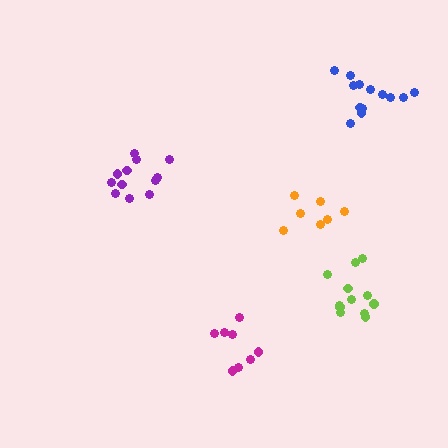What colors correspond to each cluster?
The clusters are colored: lime, purple, blue, orange, magenta.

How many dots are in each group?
Group 1: 12 dots, Group 2: 12 dots, Group 3: 13 dots, Group 4: 7 dots, Group 5: 8 dots (52 total).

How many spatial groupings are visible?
There are 5 spatial groupings.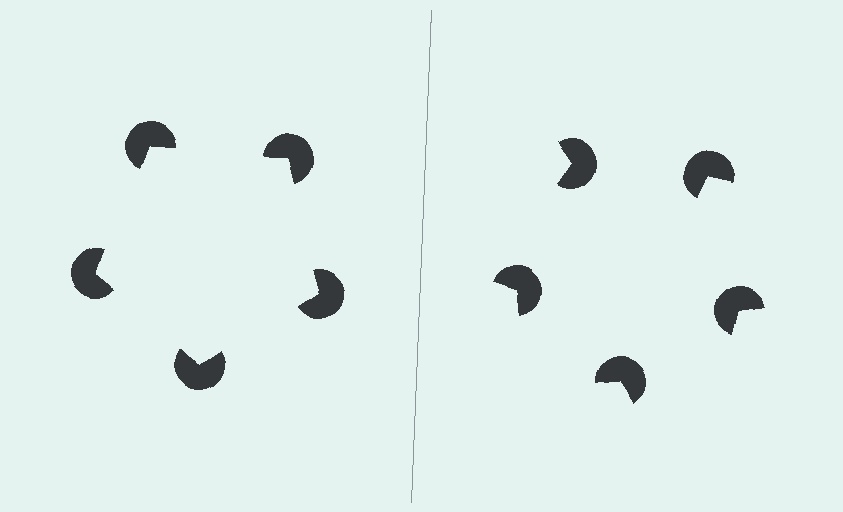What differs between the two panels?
The pac-man discs are positioned identically on both sides; only the wedge orientations differ. On the left they align to a pentagon; on the right they are misaligned.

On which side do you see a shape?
An illusory pentagon appears on the left side. On the right side the wedge cuts are rotated, so no coherent shape forms.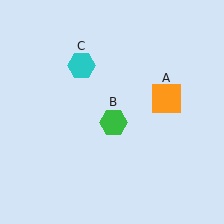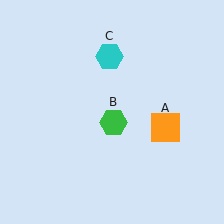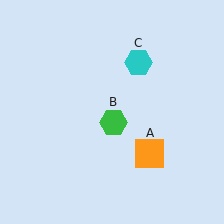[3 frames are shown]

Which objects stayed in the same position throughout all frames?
Green hexagon (object B) remained stationary.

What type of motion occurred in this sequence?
The orange square (object A), cyan hexagon (object C) rotated clockwise around the center of the scene.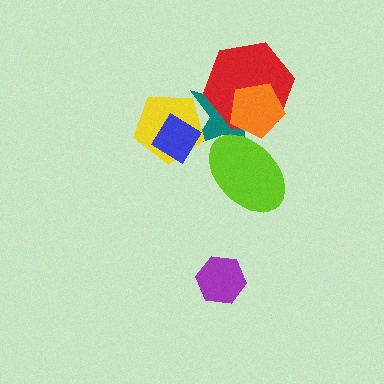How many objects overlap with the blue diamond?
2 objects overlap with the blue diamond.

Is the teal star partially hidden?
Yes, it is partially covered by another shape.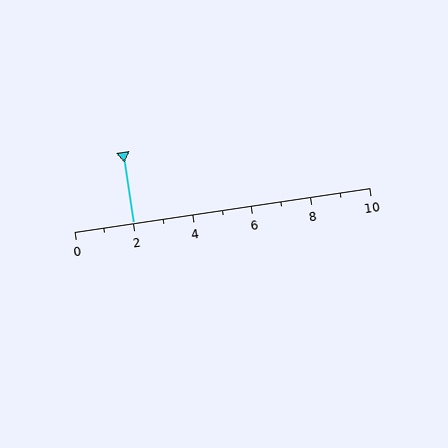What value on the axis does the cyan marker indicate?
The marker indicates approximately 2.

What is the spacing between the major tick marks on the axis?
The major ticks are spaced 2 apart.